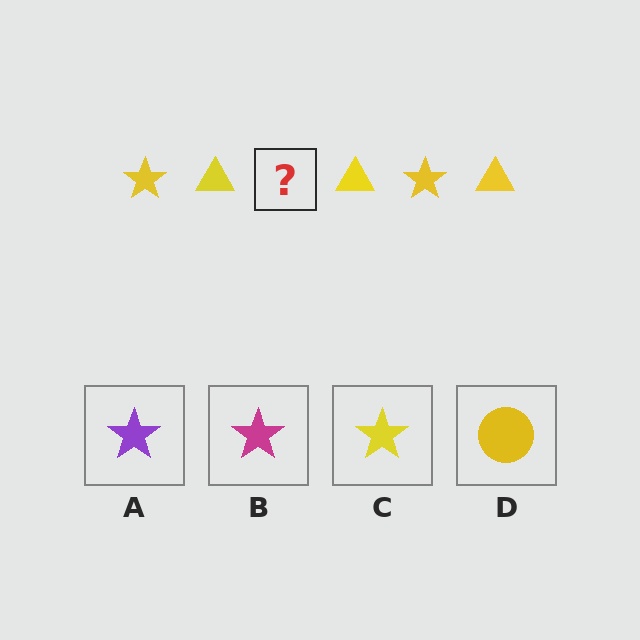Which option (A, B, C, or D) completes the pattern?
C.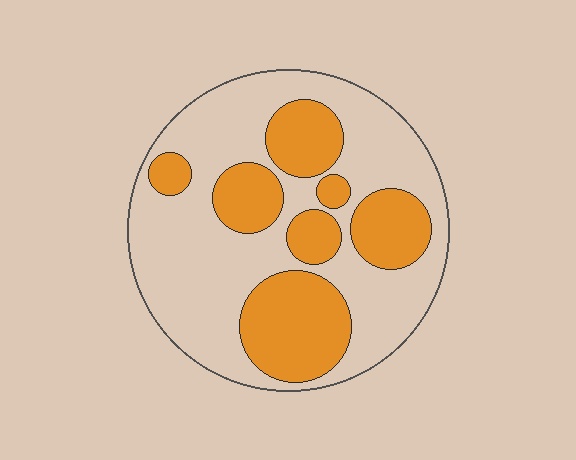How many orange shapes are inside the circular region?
7.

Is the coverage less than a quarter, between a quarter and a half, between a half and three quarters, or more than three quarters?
Between a quarter and a half.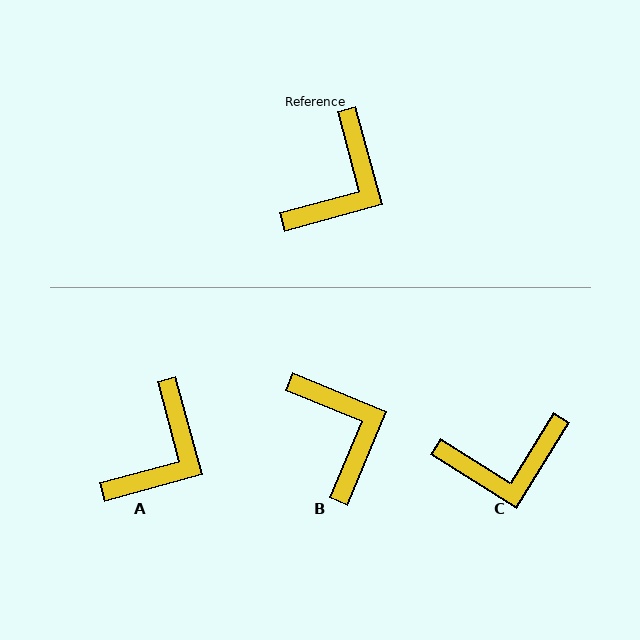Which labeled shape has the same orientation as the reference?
A.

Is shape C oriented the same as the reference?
No, it is off by about 47 degrees.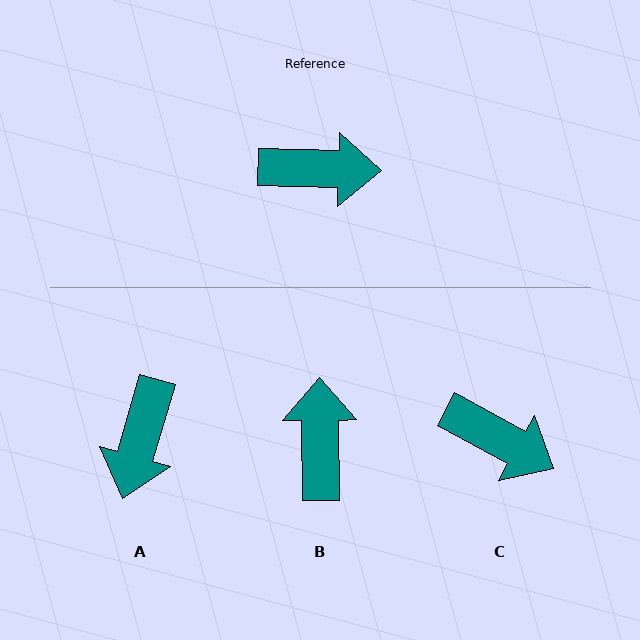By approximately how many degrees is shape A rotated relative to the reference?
Approximately 104 degrees clockwise.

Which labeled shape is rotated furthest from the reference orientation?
A, about 104 degrees away.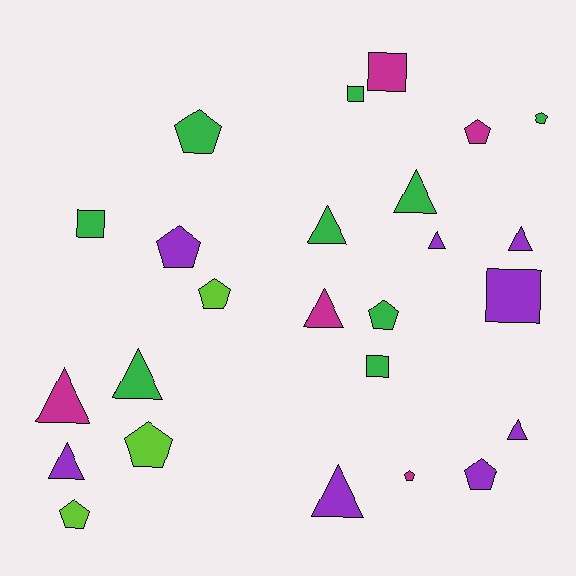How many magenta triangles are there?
There are 2 magenta triangles.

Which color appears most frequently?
Green, with 9 objects.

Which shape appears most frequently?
Triangle, with 10 objects.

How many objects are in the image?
There are 25 objects.